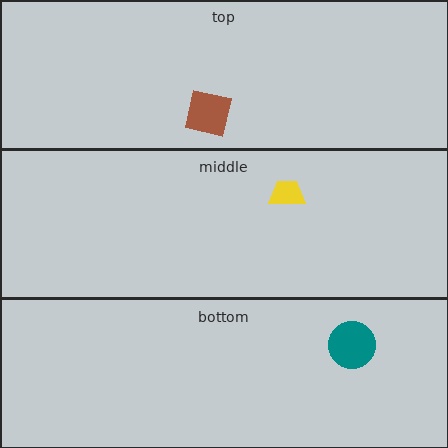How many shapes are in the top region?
1.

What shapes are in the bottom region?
The teal circle.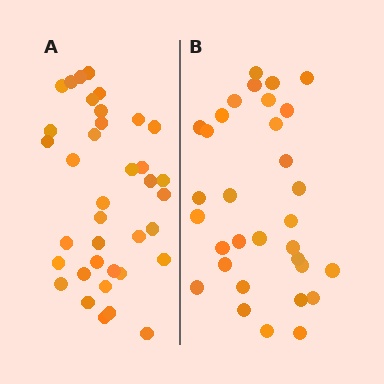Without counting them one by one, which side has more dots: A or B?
Region A (the left region) has more dots.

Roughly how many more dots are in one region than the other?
Region A has about 5 more dots than region B.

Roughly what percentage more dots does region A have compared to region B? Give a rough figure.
About 15% more.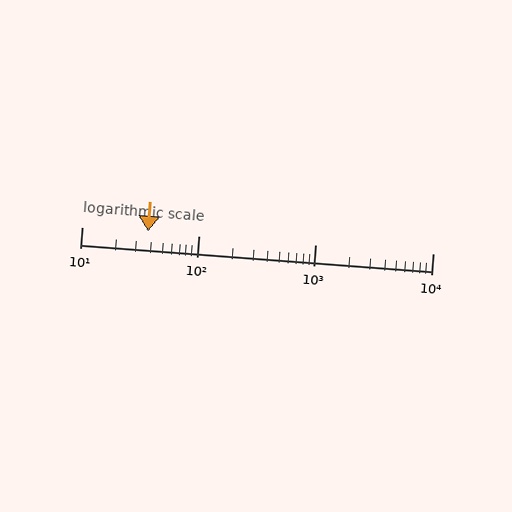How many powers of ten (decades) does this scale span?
The scale spans 3 decades, from 10 to 10000.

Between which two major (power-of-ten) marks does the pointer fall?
The pointer is between 10 and 100.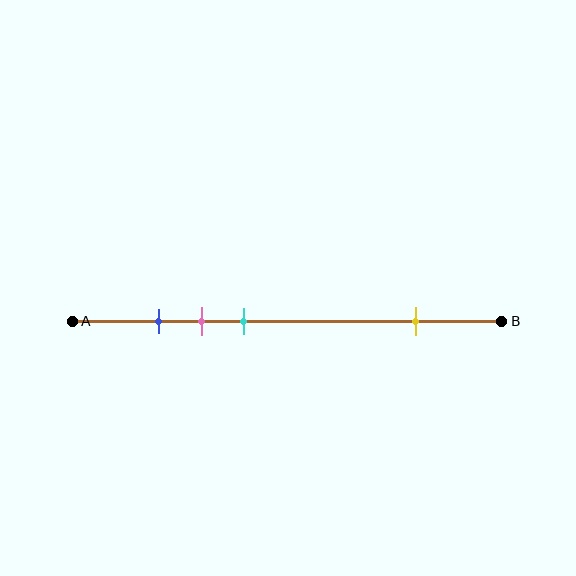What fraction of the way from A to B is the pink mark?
The pink mark is approximately 30% (0.3) of the way from A to B.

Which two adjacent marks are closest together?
The blue and pink marks are the closest adjacent pair.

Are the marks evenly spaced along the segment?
No, the marks are not evenly spaced.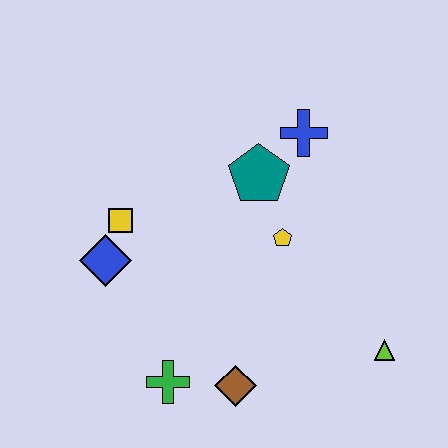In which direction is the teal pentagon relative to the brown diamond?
The teal pentagon is above the brown diamond.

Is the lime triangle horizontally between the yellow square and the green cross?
No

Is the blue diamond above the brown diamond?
Yes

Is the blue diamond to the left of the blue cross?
Yes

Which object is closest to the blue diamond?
The yellow square is closest to the blue diamond.